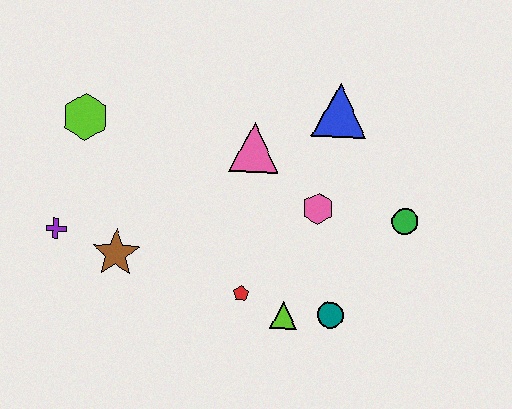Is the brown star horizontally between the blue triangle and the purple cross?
Yes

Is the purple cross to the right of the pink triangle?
No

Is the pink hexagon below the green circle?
No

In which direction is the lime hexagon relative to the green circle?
The lime hexagon is to the left of the green circle.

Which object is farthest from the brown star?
The green circle is farthest from the brown star.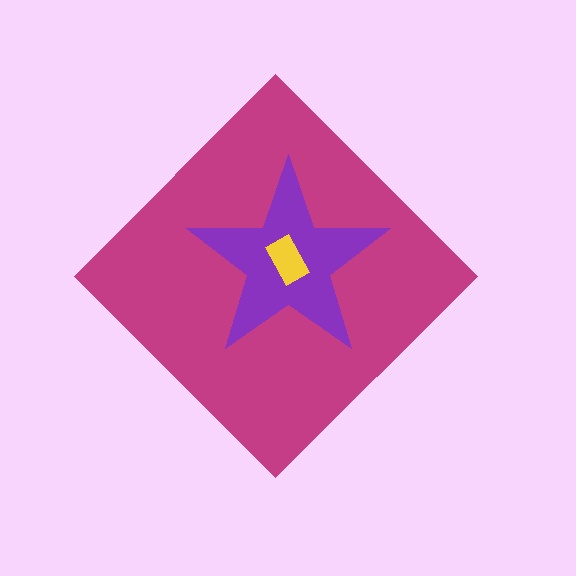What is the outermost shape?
The magenta diamond.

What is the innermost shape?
The yellow rectangle.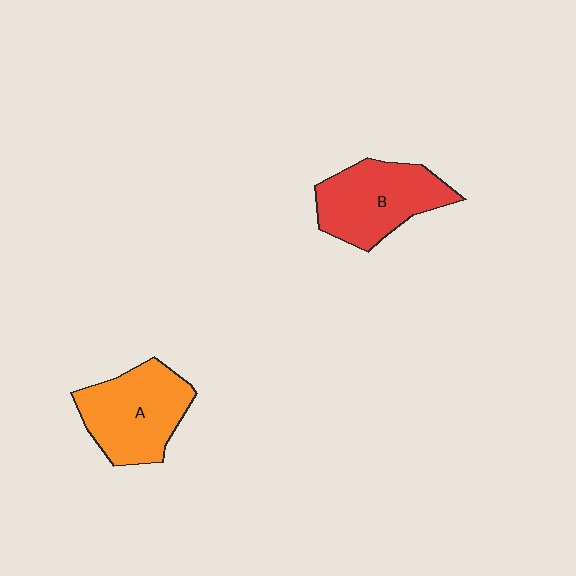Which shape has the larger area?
Shape A (orange).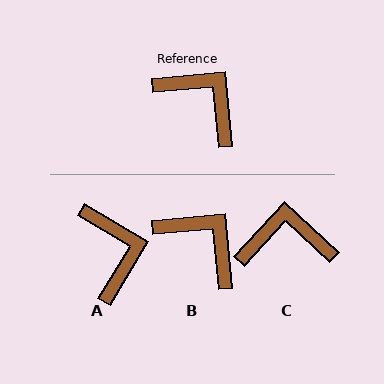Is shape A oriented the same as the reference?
No, it is off by about 36 degrees.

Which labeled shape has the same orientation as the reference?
B.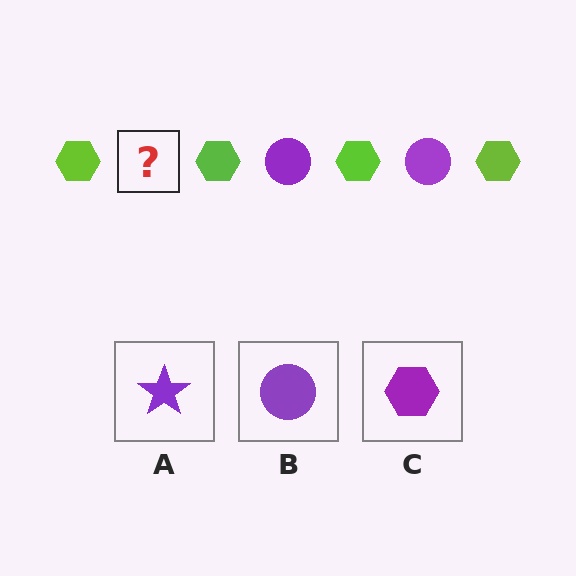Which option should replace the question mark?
Option B.